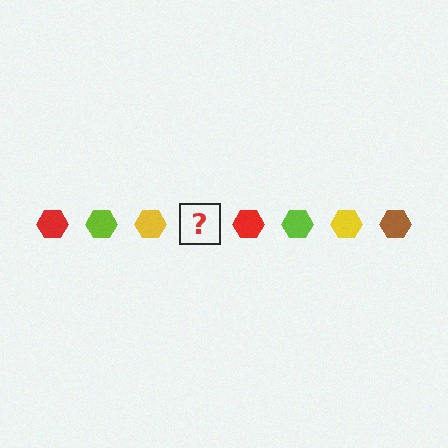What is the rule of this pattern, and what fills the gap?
The rule is that the pattern cycles through red, lime, yellow, brown hexagons. The gap should be filled with a brown hexagon.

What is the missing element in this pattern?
The missing element is a brown hexagon.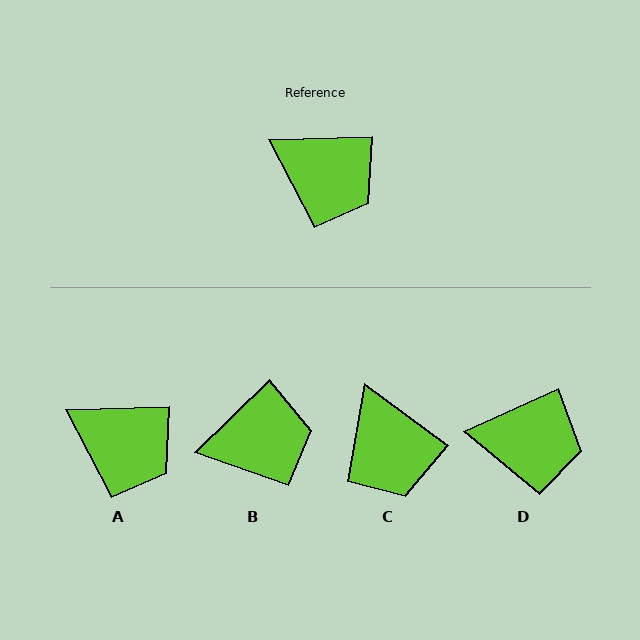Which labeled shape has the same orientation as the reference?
A.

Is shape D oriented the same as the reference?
No, it is off by about 23 degrees.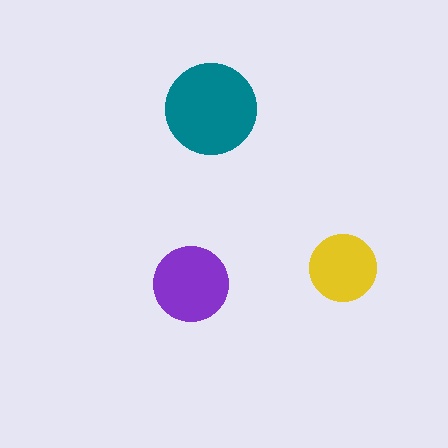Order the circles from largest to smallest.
the teal one, the purple one, the yellow one.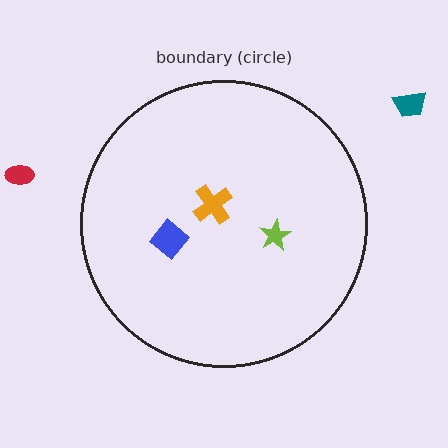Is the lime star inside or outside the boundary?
Inside.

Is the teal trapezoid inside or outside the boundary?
Outside.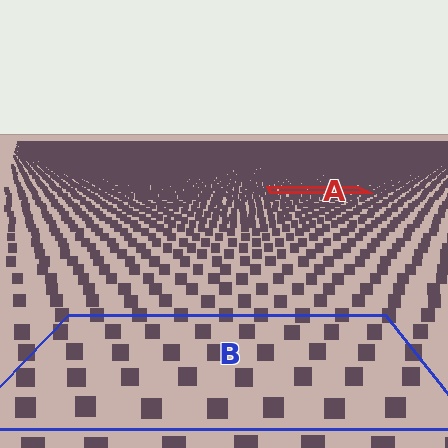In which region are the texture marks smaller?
The texture marks are smaller in region A, because it is farther away.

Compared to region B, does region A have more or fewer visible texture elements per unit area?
Region A has more texture elements per unit area — they are packed more densely because it is farther away.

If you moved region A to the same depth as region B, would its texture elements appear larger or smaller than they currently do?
They would appear larger. At a closer depth, the same texture elements are projected at a bigger on-screen size.